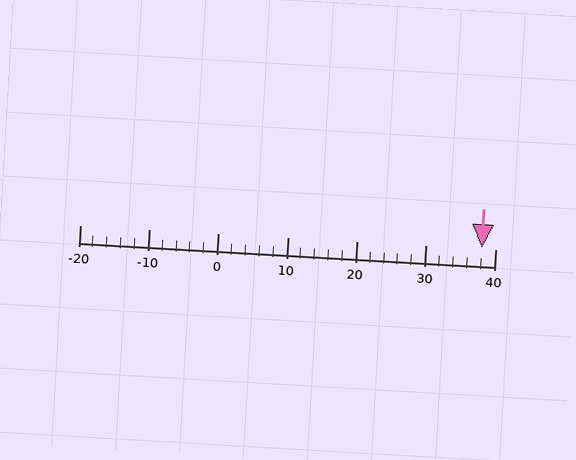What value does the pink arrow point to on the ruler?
The pink arrow points to approximately 38.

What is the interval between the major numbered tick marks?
The major tick marks are spaced 10 units apart.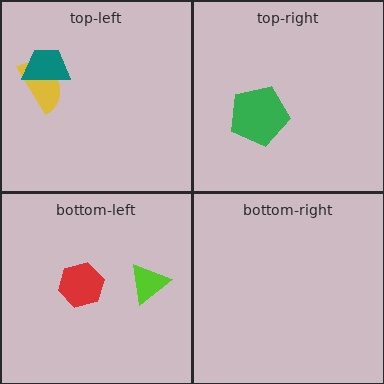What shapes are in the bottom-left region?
The red hexagon, the lime triangle.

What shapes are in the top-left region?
The yellow semicircle, the teal trapezoid.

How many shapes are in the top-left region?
2.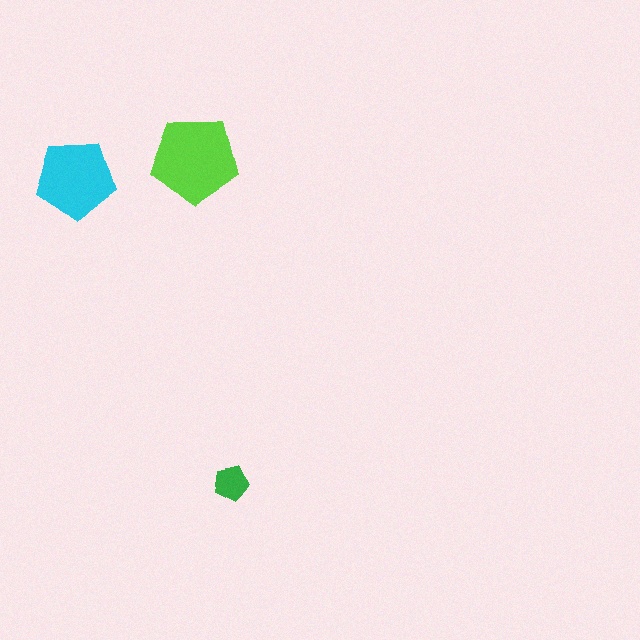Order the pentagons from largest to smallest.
the lime one, the cyan one, the green one.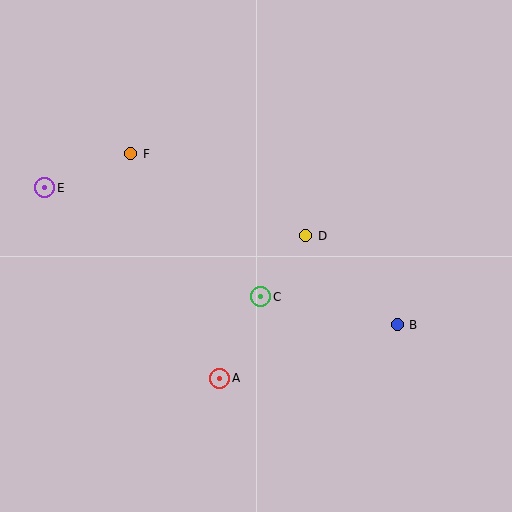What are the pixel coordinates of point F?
Point F is at (131, 154).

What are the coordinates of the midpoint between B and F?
The midpoint between B and F is at (264, 239).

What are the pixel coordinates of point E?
Point E is at (45, 188).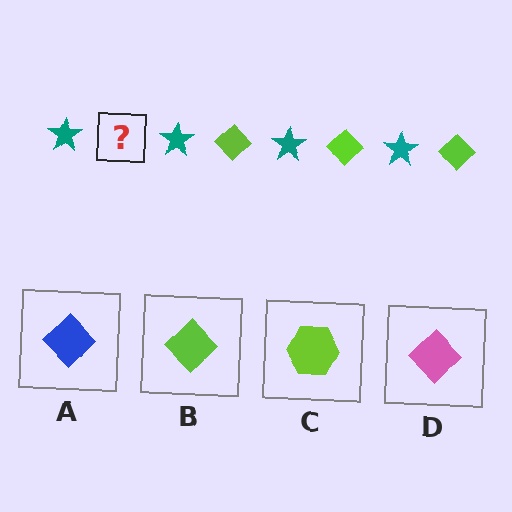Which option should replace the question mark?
Option B.